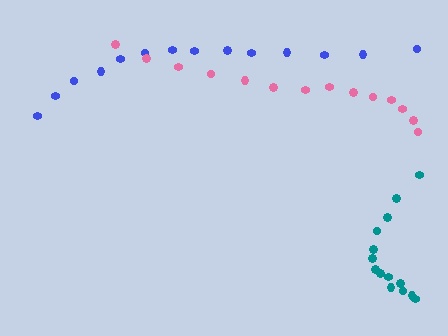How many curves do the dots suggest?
There are 3 distinct paths.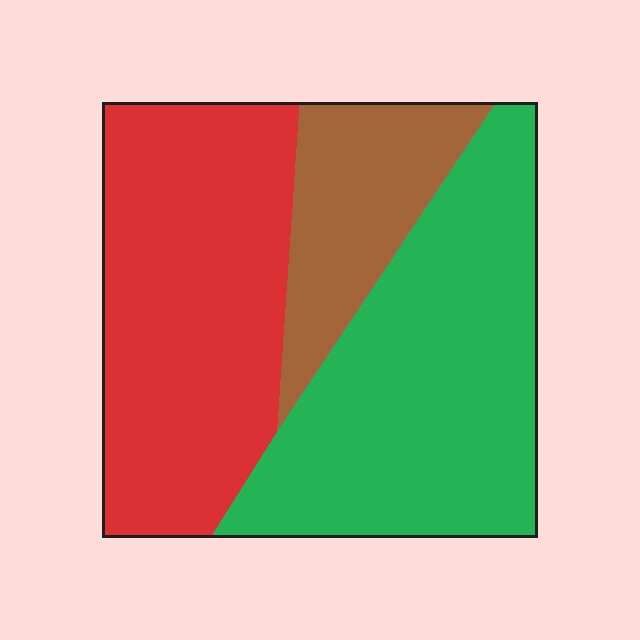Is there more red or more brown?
Red.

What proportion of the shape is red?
Red covers 40% of the shape.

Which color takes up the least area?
Brown, at roughly 15%.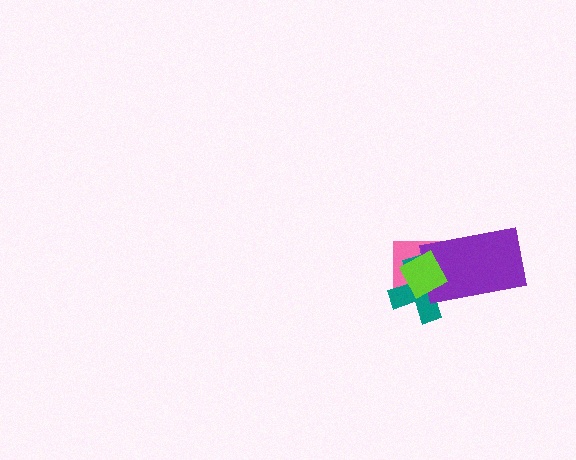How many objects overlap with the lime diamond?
3 objects overlap with the lime diamond.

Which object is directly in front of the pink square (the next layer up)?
The teal cross is directly in front of the pink square.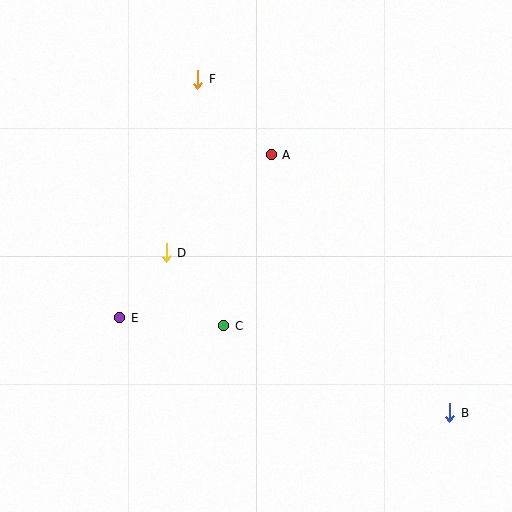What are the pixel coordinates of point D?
Point D is at (166, 253).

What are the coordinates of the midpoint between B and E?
The midpoint between B and E is at (285, 365).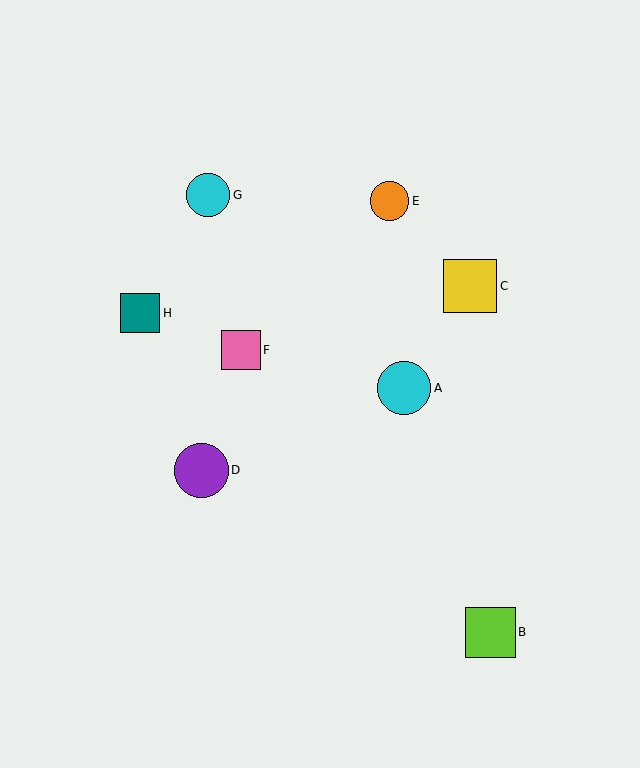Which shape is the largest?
The purple circle (labeled D) is the largest.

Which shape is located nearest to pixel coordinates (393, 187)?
The orange circle (labeled E) at (390, 201) is nearest to that location.